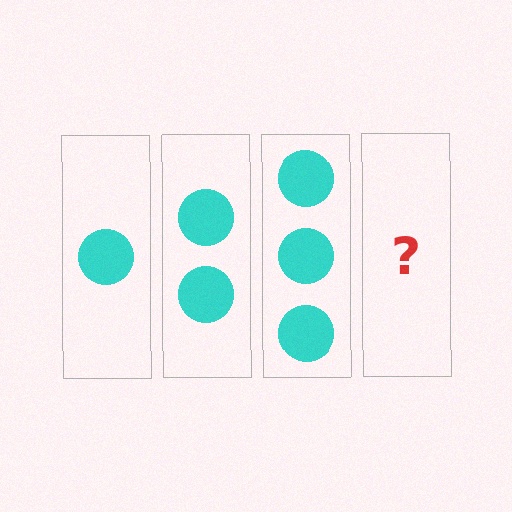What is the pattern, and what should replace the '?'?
The pattern is that each step adds one more circle. The '?' should be 4 circles.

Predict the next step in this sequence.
The next step is 4 circles.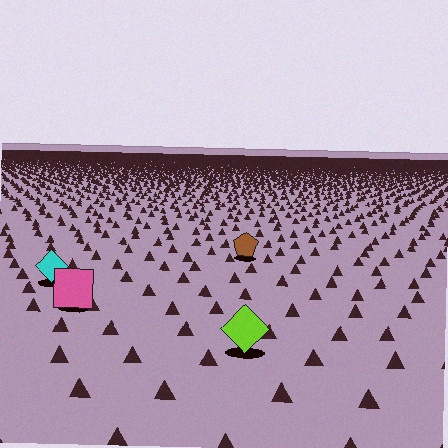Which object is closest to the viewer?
The lime diamond is closest. The texture marks near it are larger and more spread out.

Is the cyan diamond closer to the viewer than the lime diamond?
No. The lime diamond is closer — you can tell from the texture gradient: the ground texture is coarser near it.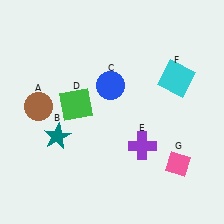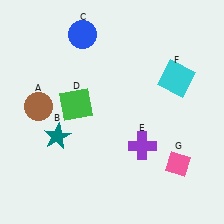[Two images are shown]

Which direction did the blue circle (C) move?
The blue circle (C) moved up.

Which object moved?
The blue circle (C) moved up.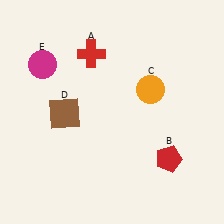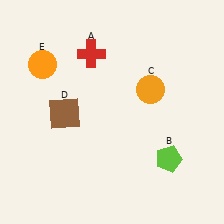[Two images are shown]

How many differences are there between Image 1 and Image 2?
There are 2 differences between the two images.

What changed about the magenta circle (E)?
In Image 1, E is magenta. In Image 2, it changed to orange.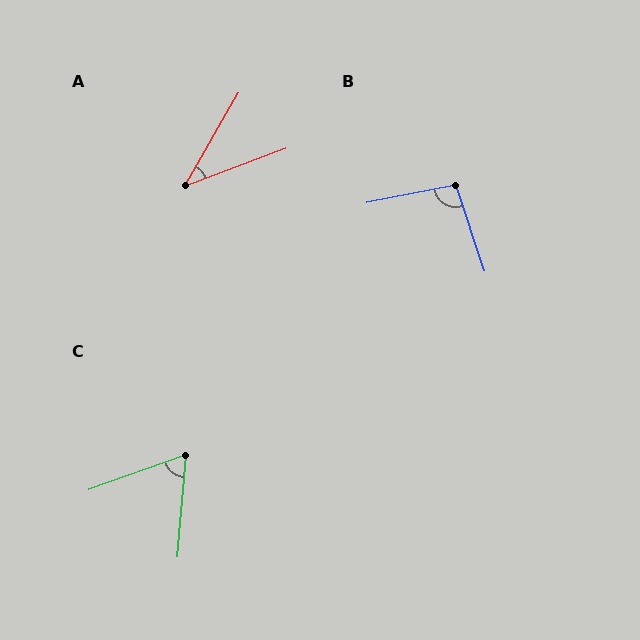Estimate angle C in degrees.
Approximately 66 degrees.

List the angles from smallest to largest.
A (40°), C (66°), B (98°).